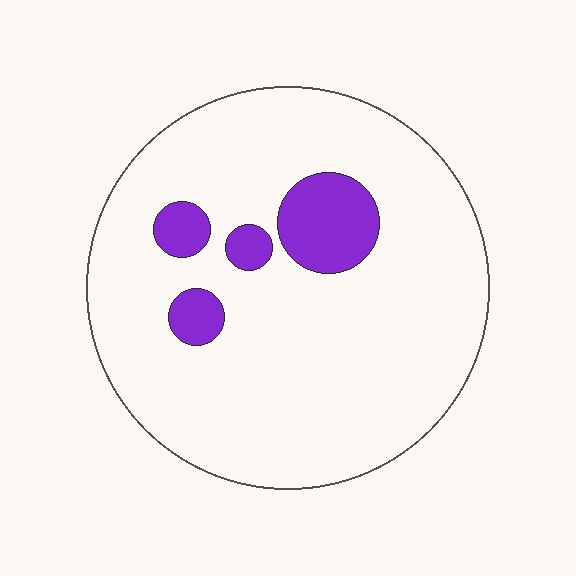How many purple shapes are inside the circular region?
4.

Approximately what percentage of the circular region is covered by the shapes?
Approximately 10%.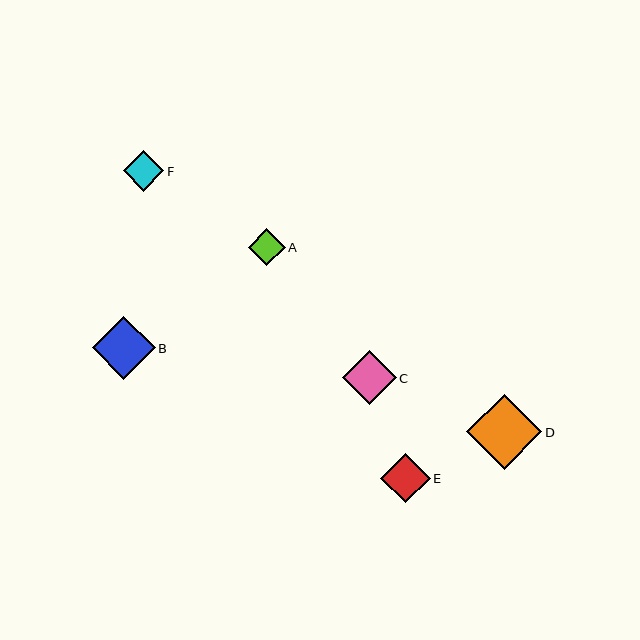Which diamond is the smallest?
Diamond A is the smallest with a size of approximately 37 pixels.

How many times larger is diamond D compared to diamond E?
Diamond D is approximately 1.5 times the size of diamond E.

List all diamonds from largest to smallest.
From largest to smallest: D, B, C, E, F, A.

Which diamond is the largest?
Diamond D is the largest with a size of approximately 75 pixels.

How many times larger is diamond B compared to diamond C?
Diamond B is approximately 1.2 times the size of diamond C.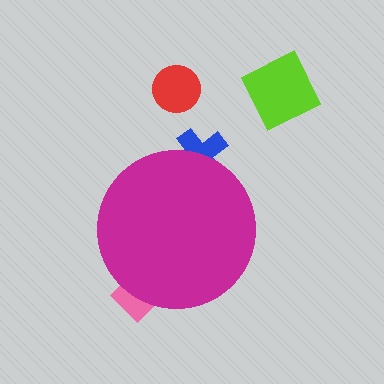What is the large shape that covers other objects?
A magenta circle.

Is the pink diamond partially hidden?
Yes, the pink diamond is partially hidden behind the magenta circle.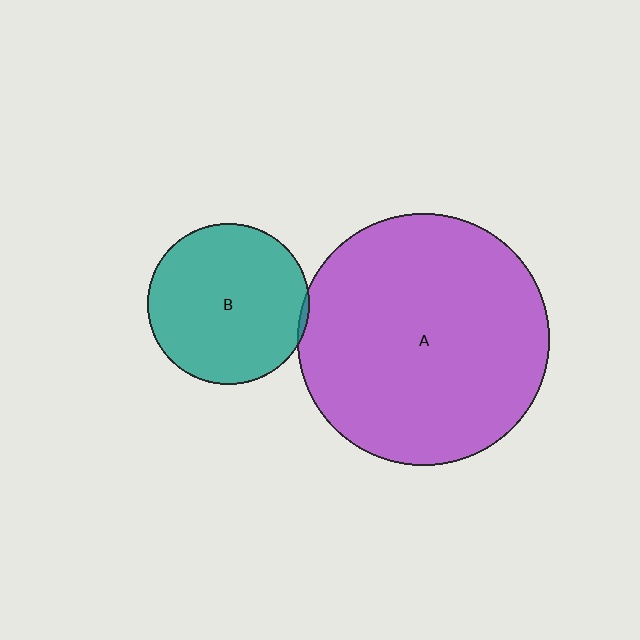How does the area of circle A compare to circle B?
Approximately 2.4 times.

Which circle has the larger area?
Circle A (purple).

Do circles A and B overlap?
Yes.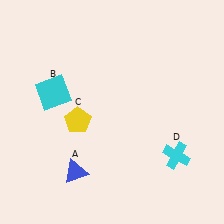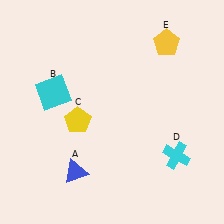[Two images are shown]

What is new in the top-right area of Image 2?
A yellow pentagon (E) was added in the top-right area of Image 2.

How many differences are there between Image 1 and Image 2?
There is 1 difference between the two images.